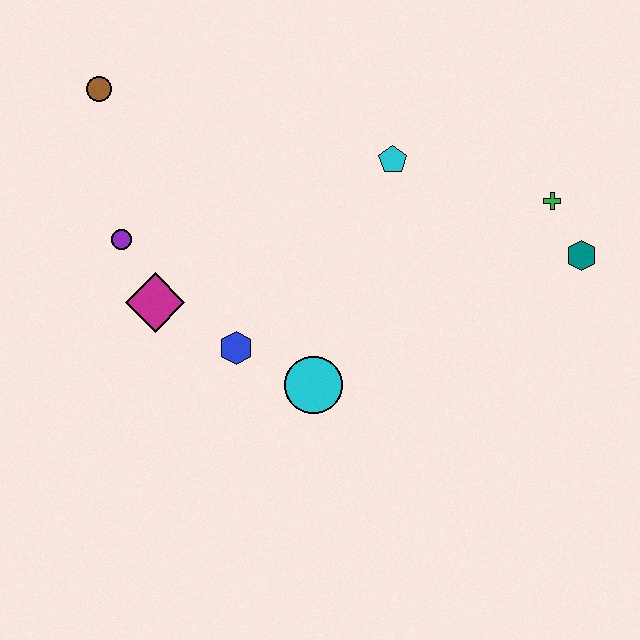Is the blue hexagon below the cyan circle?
No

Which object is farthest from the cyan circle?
The brown circle is farthest from the cyan circle.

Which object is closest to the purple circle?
The magenta diamond is closest to the purple circle.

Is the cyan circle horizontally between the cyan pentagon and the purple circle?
Yes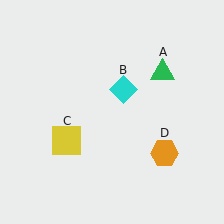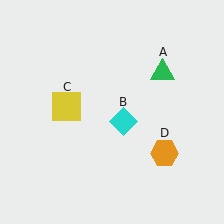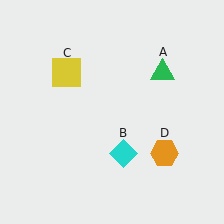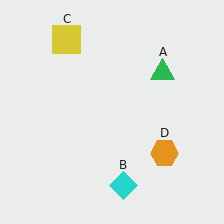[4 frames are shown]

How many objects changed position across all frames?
2 objects changed position: cyan diamond (object B), yellow square (object C).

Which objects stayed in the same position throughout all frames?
Green triangle (object A) and orange hexagon (object D) remained stationary.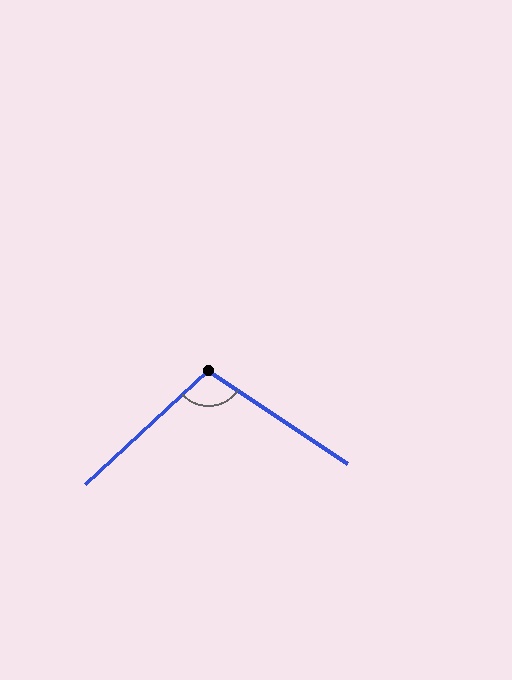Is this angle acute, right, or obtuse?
It is obtuse.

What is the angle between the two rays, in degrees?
Approximately 103 degrees.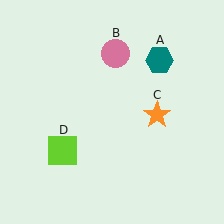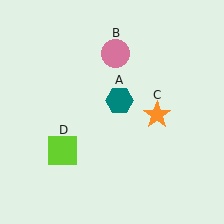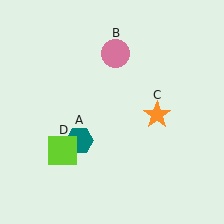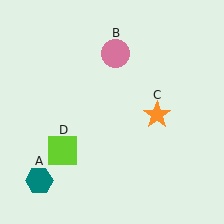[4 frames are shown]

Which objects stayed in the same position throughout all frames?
Pink circle (object B) and orange star (object C) and lime square (object D) remained stationary.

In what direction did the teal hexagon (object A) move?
The teal hexagon (object A) moved down and to the left.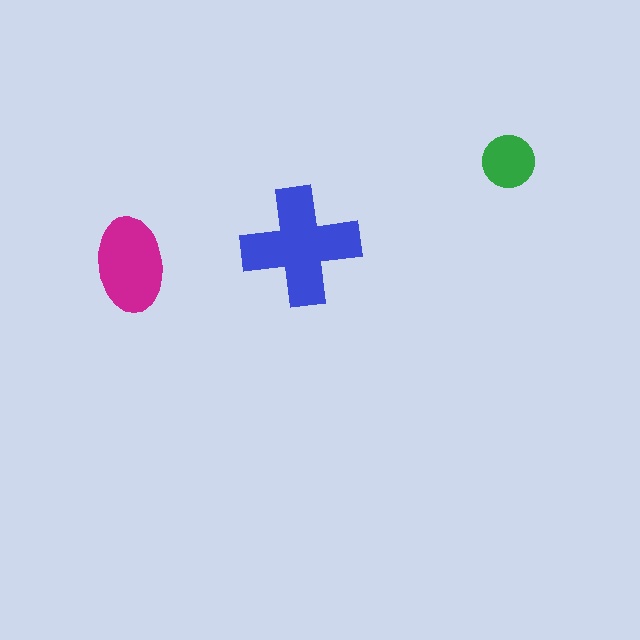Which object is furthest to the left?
The magenta ellipse is leftmost.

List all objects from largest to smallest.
The blue cross, the magenta ellipse, the green circle.